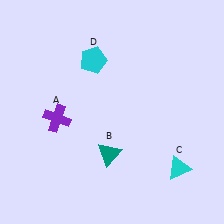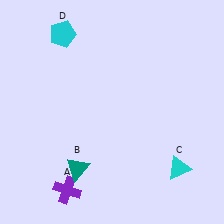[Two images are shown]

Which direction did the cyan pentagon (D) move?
The cyan pentagon (D) moved left.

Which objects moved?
The objects that moved are: the purple cross (A), the teal triangle (B), the cyan pentagon (D).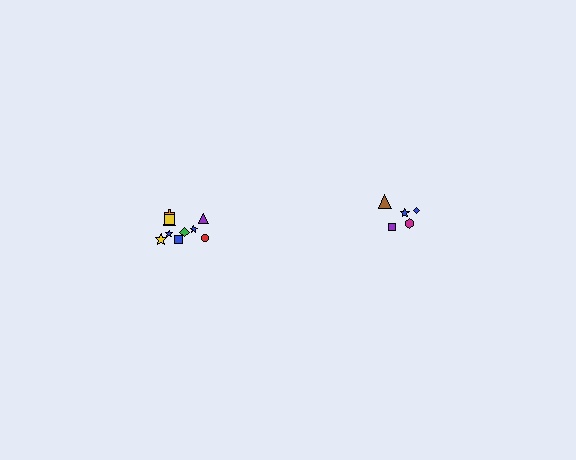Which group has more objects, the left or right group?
The left group.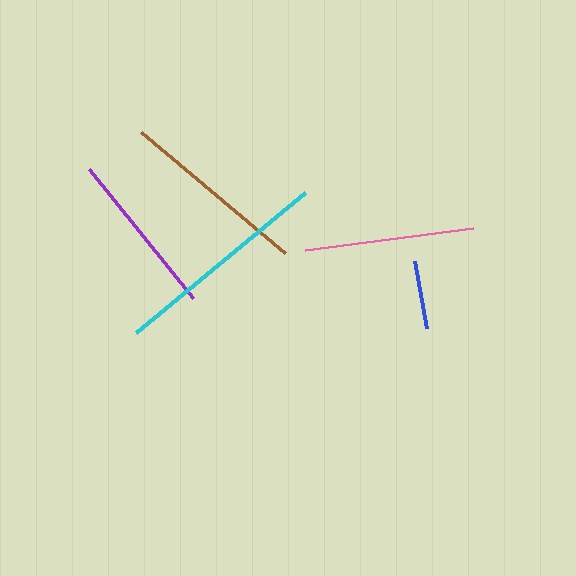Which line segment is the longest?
The cyan line is the longest at approximately 219 pixels.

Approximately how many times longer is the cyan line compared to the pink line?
The cyan line is approximately 1.3 times the length of the pink line.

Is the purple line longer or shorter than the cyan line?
The cyan line is longer than the purple line.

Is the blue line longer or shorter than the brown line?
The brown line is longer than the blue line.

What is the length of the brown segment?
The brown segment is approximately 188 pixels long.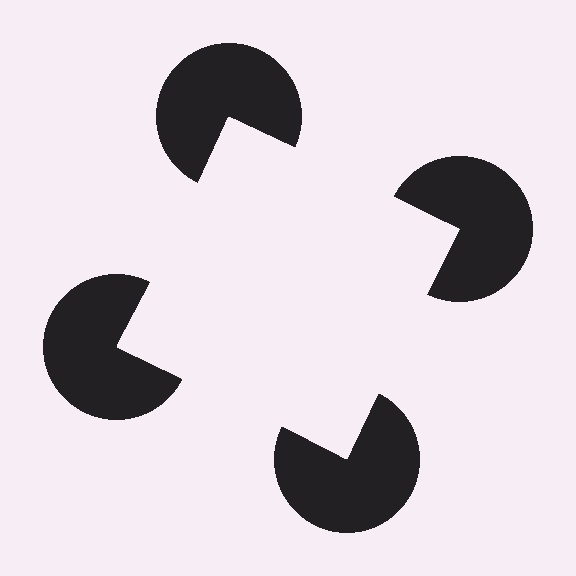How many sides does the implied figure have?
4 sides.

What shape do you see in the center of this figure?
An illusory square — its edges are inferred from the aligned wedge cuts in the pac-man discs, not physically drawn.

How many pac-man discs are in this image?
There are 4 — one at each vertex of the illusory square.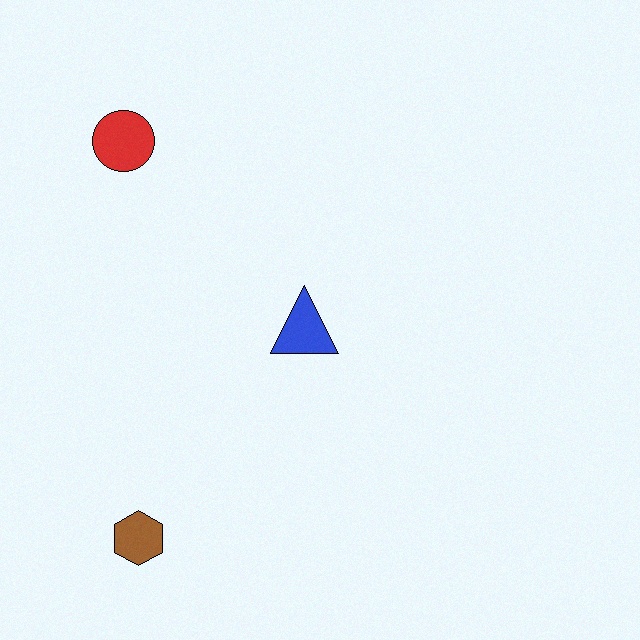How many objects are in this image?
There are 3 objects.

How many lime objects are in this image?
There are no lime objects.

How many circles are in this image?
There is 1 circle.